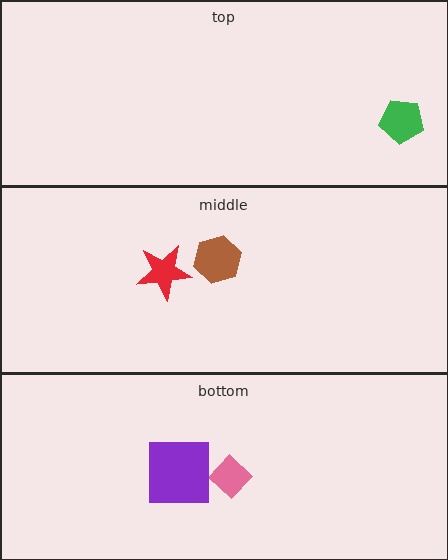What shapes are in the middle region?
The red star, the brown hexagon.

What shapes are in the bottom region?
The pink diamond, the purple square.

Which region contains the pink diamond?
The bottom region.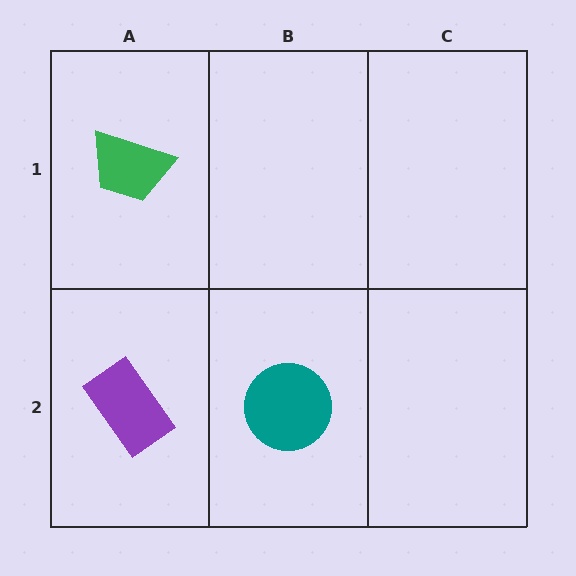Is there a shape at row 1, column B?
No, that cell is empty.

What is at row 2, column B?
A teal circle.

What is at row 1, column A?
A green trapezoid.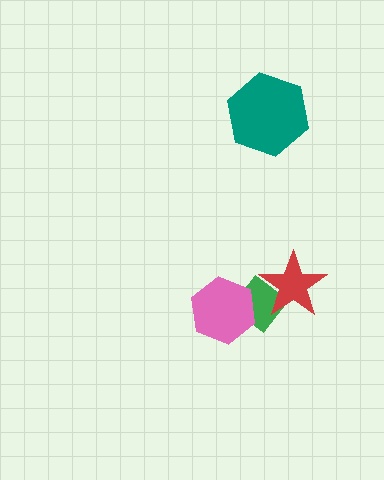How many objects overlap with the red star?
1 object overlaps with the red star.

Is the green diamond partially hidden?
Yes, it is partially covered by another shape.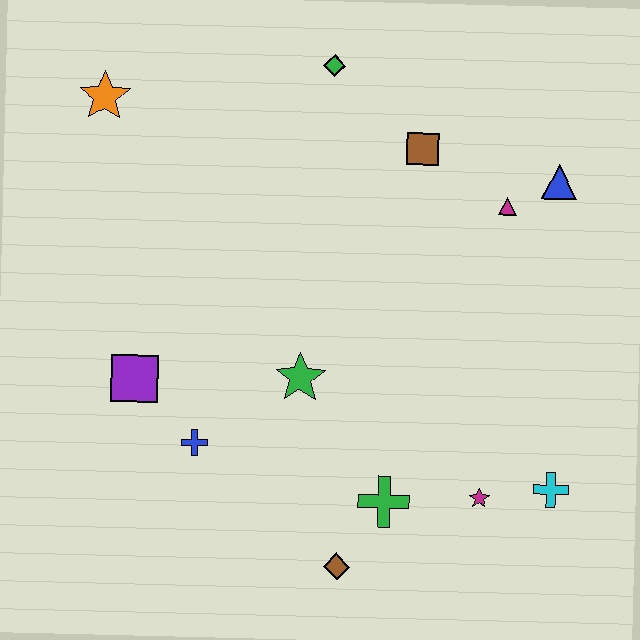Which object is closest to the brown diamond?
The green cross is closest to the brown diamond.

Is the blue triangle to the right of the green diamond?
Yes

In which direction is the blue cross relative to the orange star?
The blue cross is below the orange star.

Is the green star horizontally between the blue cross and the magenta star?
Yes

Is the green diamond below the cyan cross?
No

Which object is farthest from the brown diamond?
The orange star is farthest from the brown diamond.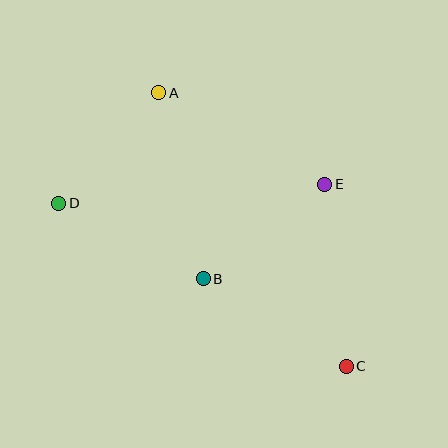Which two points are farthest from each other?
Points A and C are farthest from each other.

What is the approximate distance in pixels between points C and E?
The distance between C and E is approximately 183 pixels.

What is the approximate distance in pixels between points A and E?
The distance between A and E is approximately 189 pixels.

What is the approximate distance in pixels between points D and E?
The distance between D and E is approximately 266 pixels.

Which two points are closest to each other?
Points A and D are closest to each other.